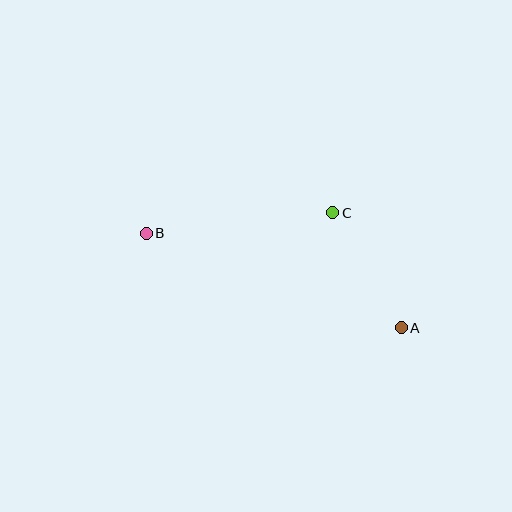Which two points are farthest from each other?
Points A and B are farthest from each other.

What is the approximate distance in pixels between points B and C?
The distance between B and C is approximately 188 pixels.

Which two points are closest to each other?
Points A and C are closest to each other.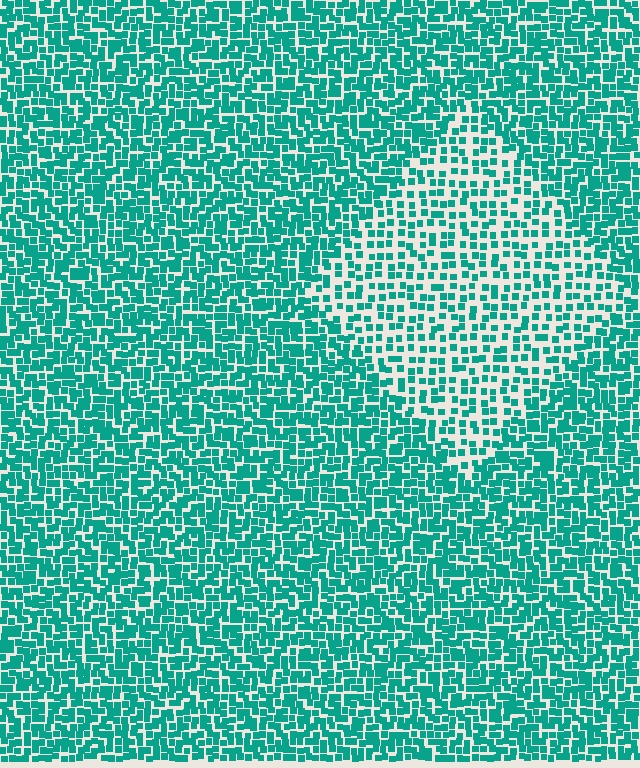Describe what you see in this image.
The image contains small teal elements arranged at two different densities. A diamond-shaped region is visible where the elements are less densely packed than the surrounding area.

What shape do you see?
I see a diamond.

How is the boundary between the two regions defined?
The boundary is defined by a change in element density (approximately 1.9x ratio). All elements are the same color, size, and shape.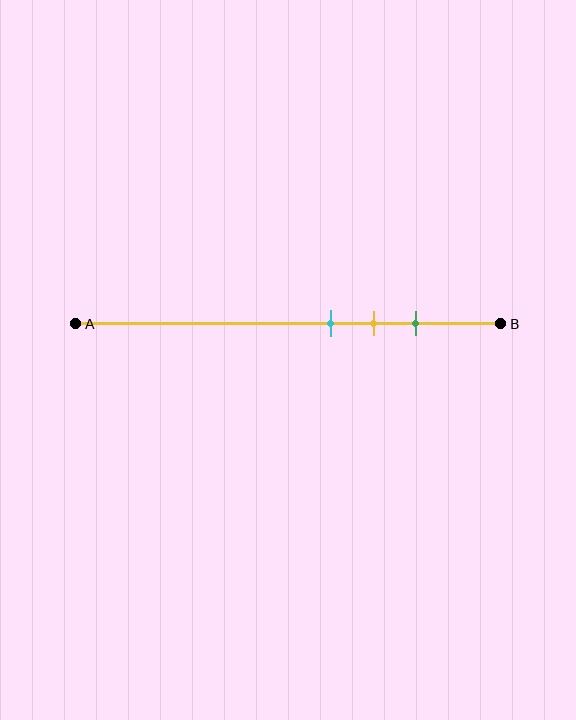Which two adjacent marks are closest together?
The cyan and yellow marks are the closest adjacent pair.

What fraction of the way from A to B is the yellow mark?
The yellow mark is approximately 70% (0.7) of the way from A to B.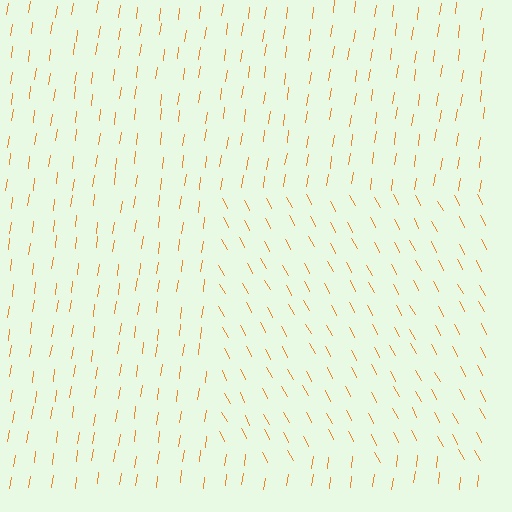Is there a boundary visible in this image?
Yes, there is a texture boundary formed by a change in line orientation.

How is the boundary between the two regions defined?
The boundary is defined purely by a change in line orientation (approximately 36 degrees difference). All lines are the same color and thickness.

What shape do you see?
I see a rectangle.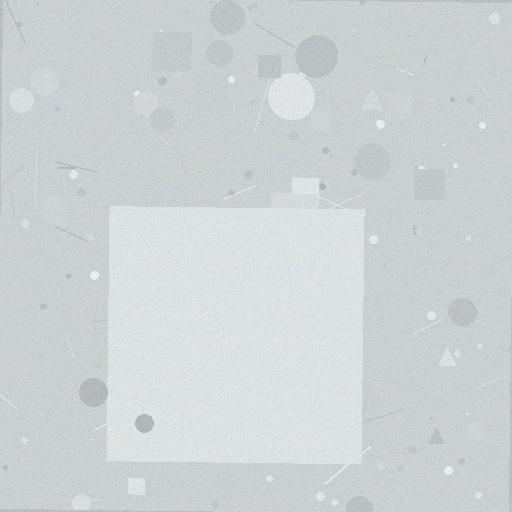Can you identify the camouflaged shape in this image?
The camouflaged shape is a square.